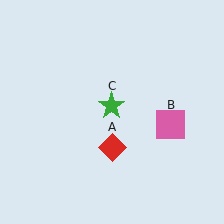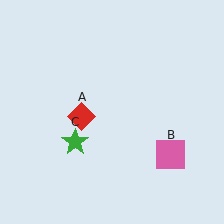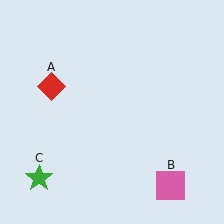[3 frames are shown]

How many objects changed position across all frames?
3 objects changed position: red diamond (object A), pink square (object B), green star (object C).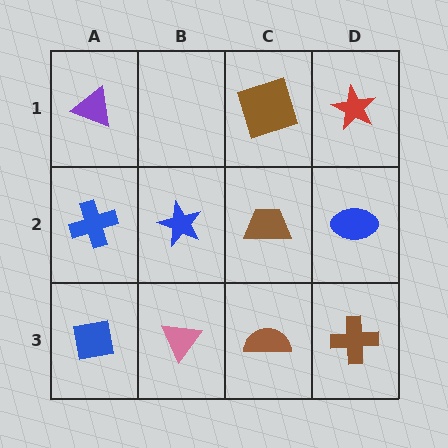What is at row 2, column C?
A brown trapezoid.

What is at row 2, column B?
A blue star.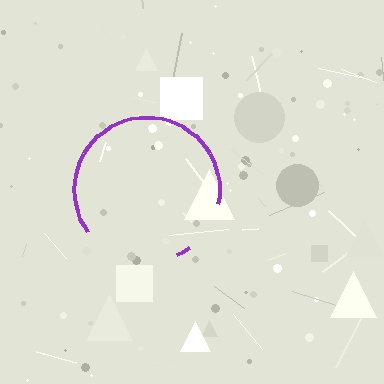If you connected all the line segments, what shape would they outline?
They would outline a circle.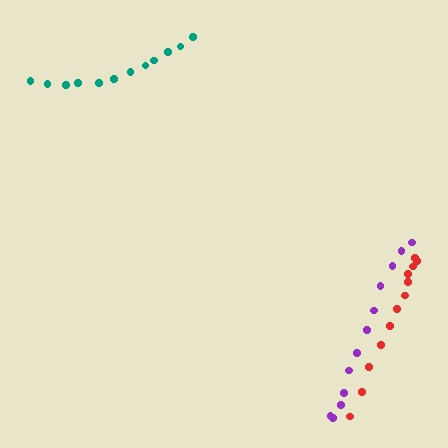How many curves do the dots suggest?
There are 3 distinct paths.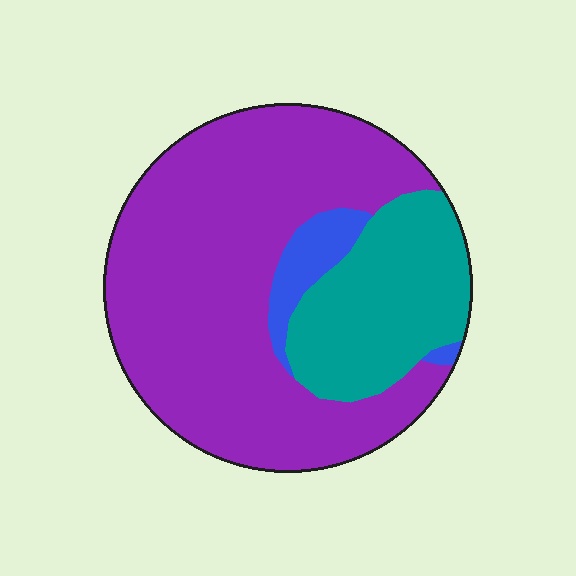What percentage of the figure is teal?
Teal takes up about one quarter (1/4) of the figure.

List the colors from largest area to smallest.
From largest to smallest: purple, teal, blue.